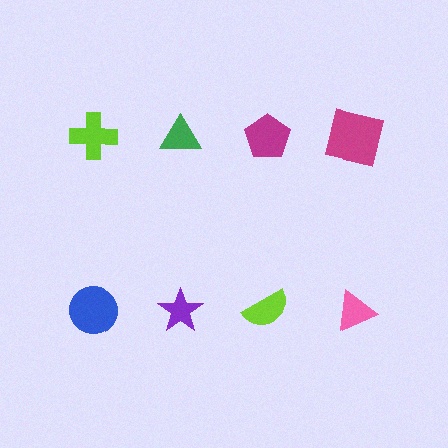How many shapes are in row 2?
4 shapes.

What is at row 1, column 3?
A magenta pentagon.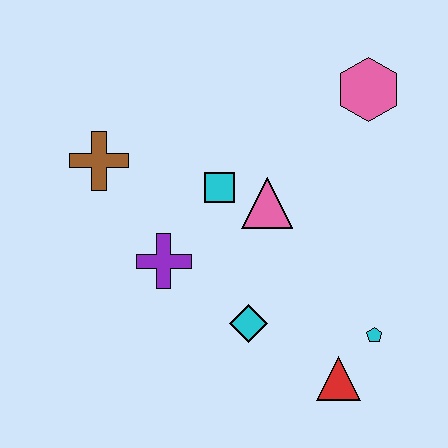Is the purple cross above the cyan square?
No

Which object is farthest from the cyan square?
The red triangle is farthest from the cyan square.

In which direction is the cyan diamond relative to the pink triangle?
The cyan diamond is below the pink triangle.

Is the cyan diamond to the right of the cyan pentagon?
No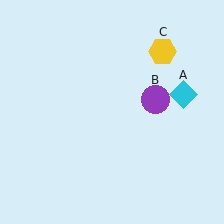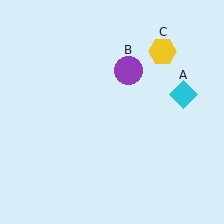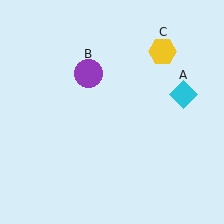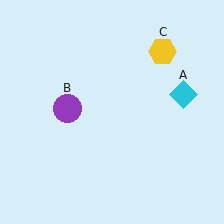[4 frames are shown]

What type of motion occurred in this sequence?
The purple circle (object B) rotated counterclockwise around the center of the scene.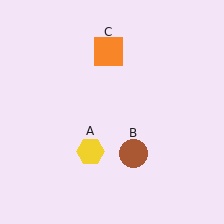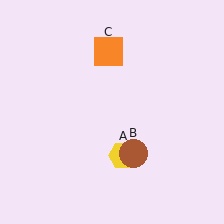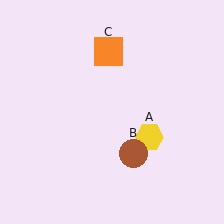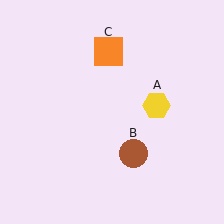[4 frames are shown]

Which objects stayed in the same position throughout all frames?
Brown circle (object B) and orange square (object C) remained stationary.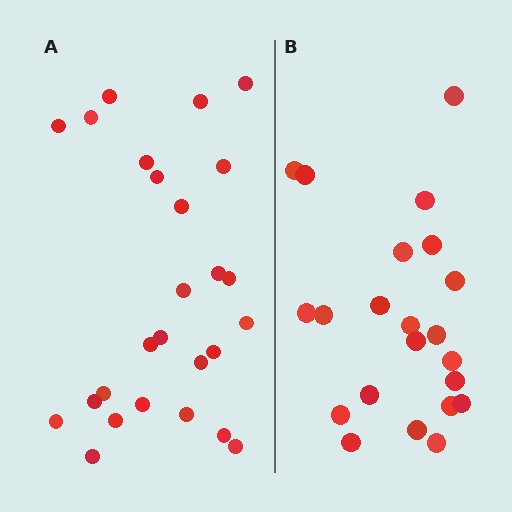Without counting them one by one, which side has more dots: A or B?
Region A (the left region) has more dots.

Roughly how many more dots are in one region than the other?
Region A has about 4 more dots than region B.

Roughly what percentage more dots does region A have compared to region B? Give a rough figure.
About 20% more.